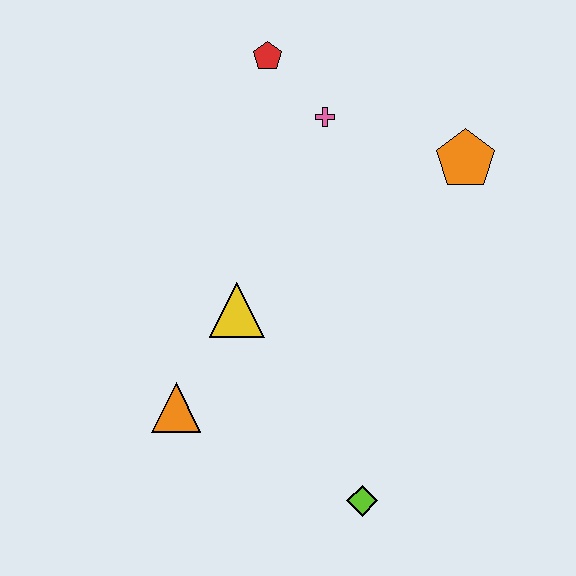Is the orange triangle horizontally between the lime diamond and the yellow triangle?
No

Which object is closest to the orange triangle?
The yellow triangle is closest to the orange triangle.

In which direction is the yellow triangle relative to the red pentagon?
The yellow triangle is below the red pentagon.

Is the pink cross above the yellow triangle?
Yes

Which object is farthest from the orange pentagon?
The orange triangle is farthest from the orange pentagon.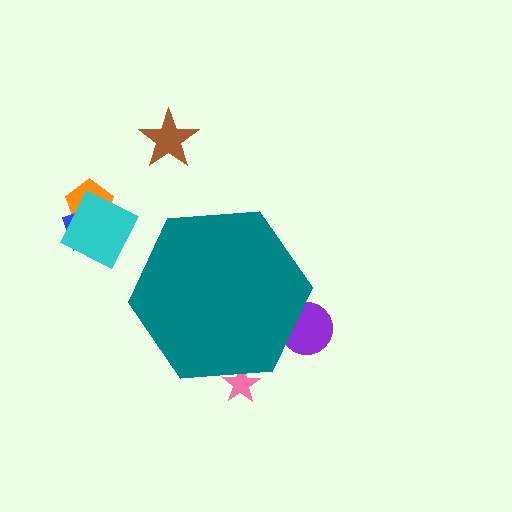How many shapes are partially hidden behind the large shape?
2 shapes are partially hidden.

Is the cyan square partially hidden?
No, the cyan square is fully visible.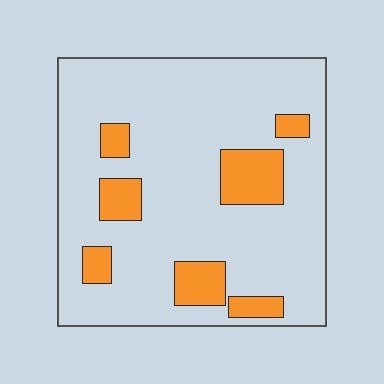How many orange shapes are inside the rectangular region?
7.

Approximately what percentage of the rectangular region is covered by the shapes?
Approximately 15%.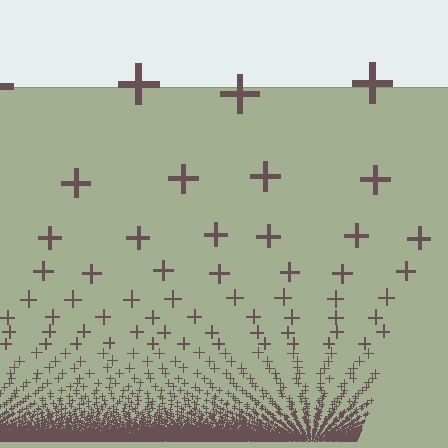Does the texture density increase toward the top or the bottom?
Density increases toward the bottom.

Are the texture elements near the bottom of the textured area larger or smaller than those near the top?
Smaller. The gradient is inverted — elements near the bottom are smaller and denser.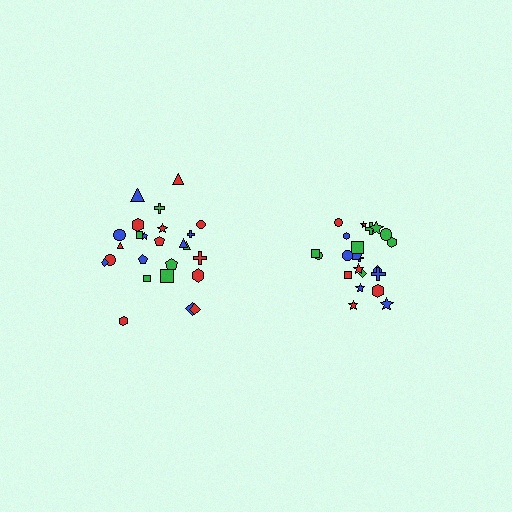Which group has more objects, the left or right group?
The left group.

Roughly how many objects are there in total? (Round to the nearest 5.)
Roughly 45 objects in total.